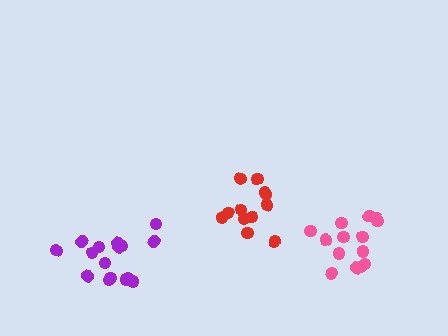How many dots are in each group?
Group 1: 14 dots, Group 2: 12 dots, Group 3: 16 dots (42 total).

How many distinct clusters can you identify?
There are 3 distinct clusters.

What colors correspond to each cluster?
The clusters are colored: pink, red, purple.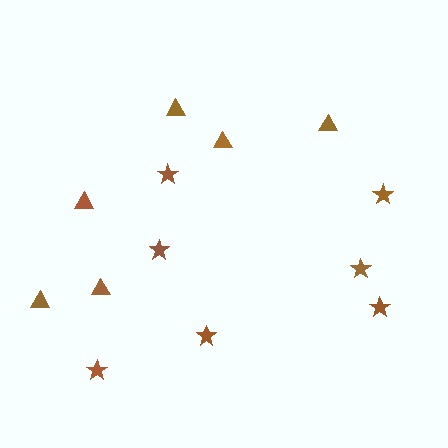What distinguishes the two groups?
There are 2 groups: one group of stars (7) and one group of triangles (6).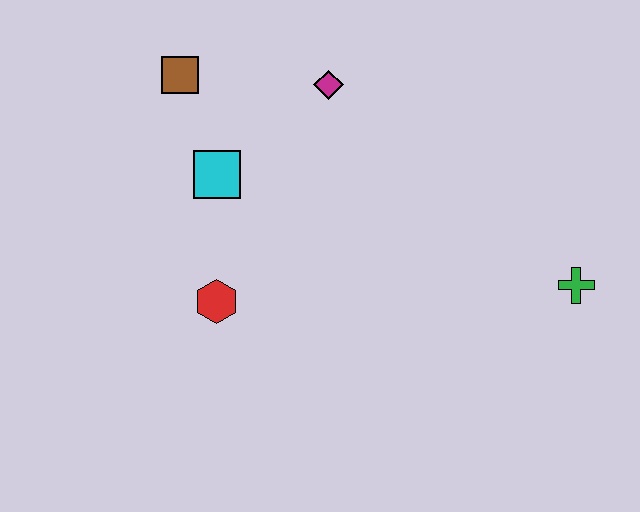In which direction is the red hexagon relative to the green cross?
The red hexagon is to the left of the green cross.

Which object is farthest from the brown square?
The green cross is farthest from the brown square.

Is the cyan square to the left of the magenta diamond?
Yes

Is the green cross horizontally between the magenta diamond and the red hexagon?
No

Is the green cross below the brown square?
Yes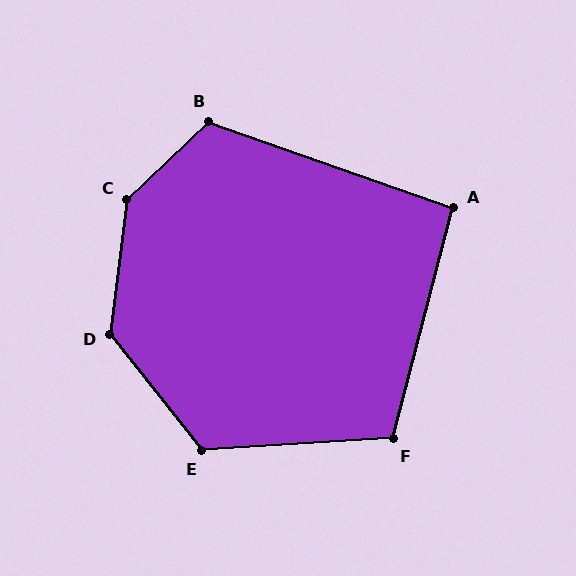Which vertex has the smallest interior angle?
A, at approximately 95 degrees.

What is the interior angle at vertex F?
Approximately 108 degrees (obtuse).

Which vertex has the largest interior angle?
C, at approximately 140 degrees.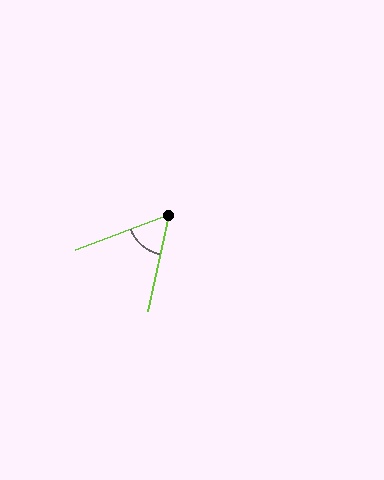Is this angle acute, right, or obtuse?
It is acute.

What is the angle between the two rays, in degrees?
Approximately 57 degrees.